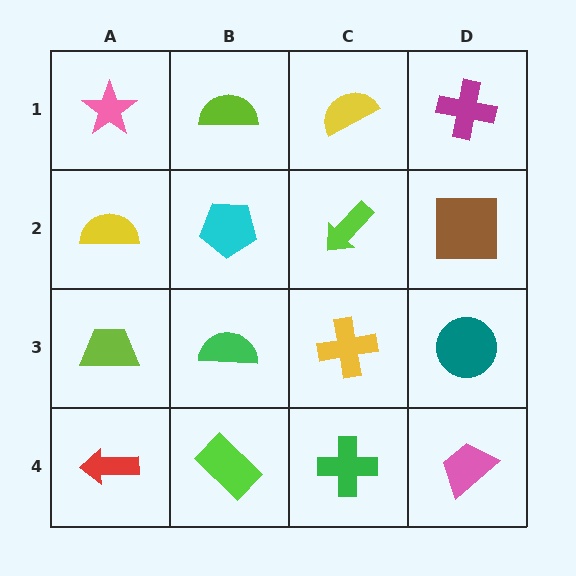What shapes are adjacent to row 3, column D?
A brown square (row 2, column D), a pink trapezoid (row 4, column D), a yellow cross (row 3, column C).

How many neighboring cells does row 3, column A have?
3.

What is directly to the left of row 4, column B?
A red arrow.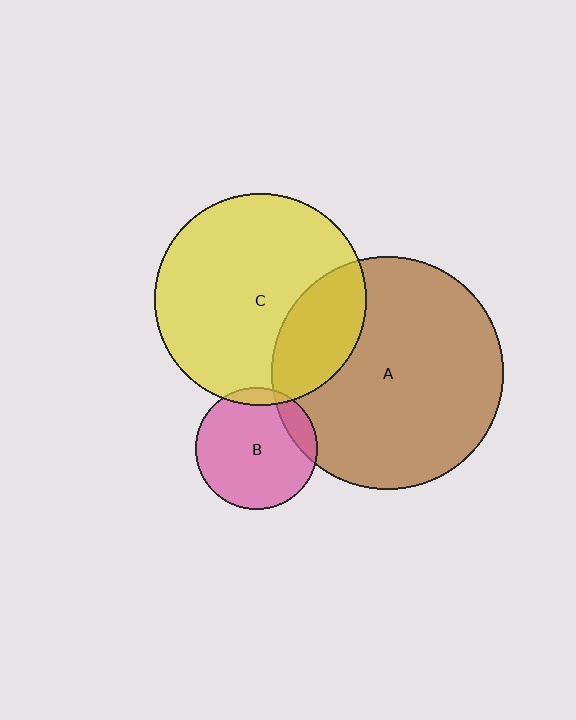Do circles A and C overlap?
Yes.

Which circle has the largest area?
Circle A (brown).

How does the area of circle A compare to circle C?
Approximately 1.2 times.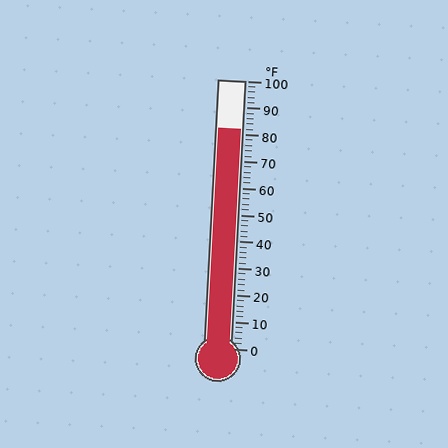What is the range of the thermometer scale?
The thermometer scale ranges from 0°F to 100°F.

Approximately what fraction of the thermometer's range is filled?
The thermometer is filled to approximately 80% of its range.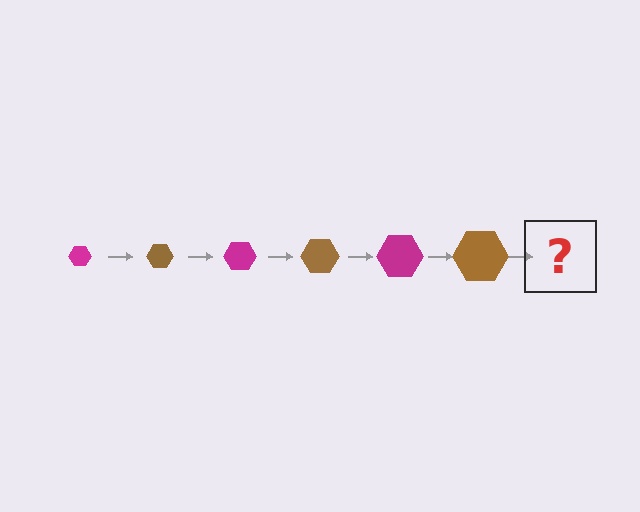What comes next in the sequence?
The next element should be a magenta hexagon, larger than the previous one.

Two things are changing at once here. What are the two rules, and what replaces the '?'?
The two rules are that the hexagon grows larger each step and the color cycles through magenta and brown. The '?' should be a magenta hexagon, larger than the previous one.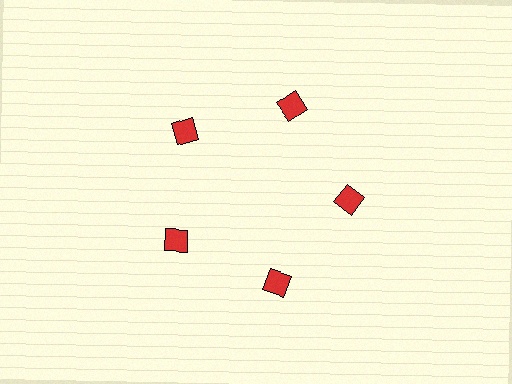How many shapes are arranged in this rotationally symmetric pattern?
There are 5 shapes, arranged in 5 groups of 1.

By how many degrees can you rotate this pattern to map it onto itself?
The pattern maps onto itself every 72 degrees of rotation.